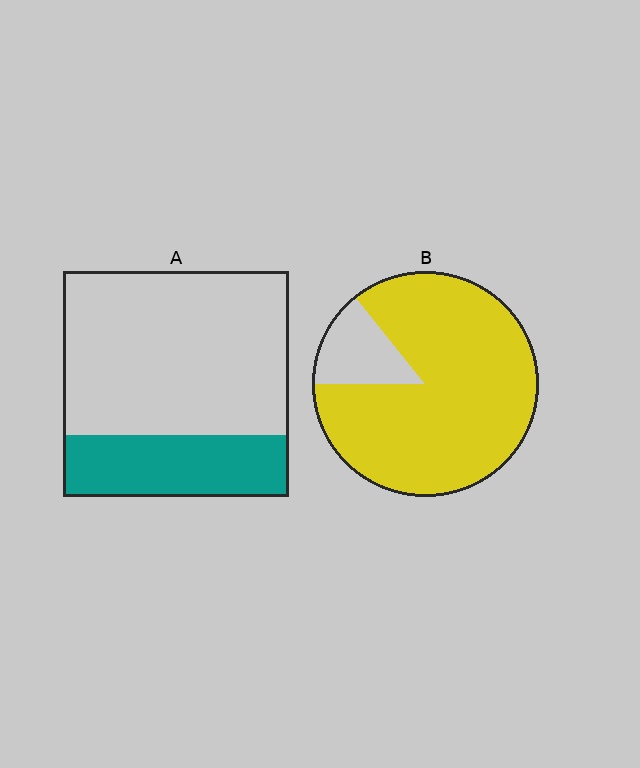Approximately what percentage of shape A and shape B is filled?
A is approximately 25% and B is approximately 85%.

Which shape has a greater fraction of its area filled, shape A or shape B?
Shape B.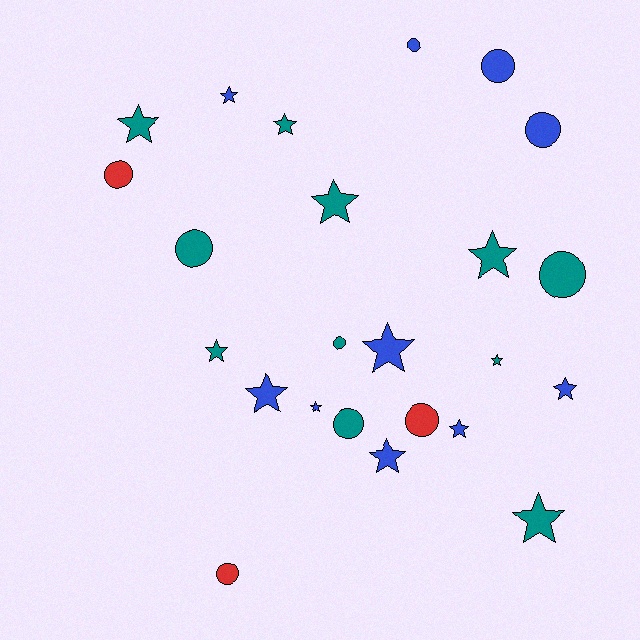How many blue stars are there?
There are 7 blue stars.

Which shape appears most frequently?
Star, with 14 objects.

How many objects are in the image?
There are 24 objects.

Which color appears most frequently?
Teal, with 11 objects.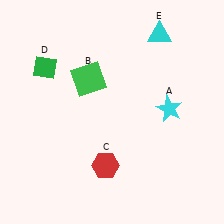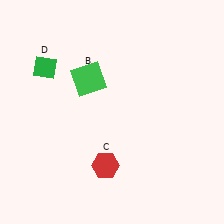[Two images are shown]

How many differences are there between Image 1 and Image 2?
There are 2 differences between the two images.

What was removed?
The cyan triangle (E), the cyan star (A) were removed in Image 2.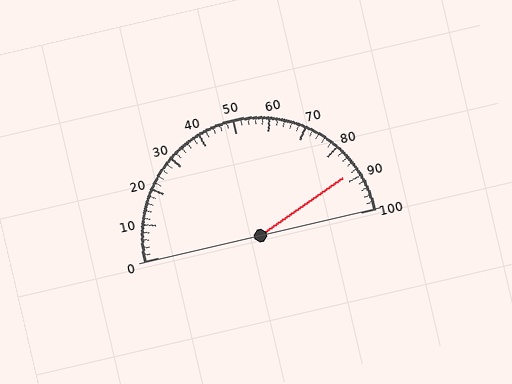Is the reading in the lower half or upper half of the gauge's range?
The reading is in the upper half of the range (0 to 100).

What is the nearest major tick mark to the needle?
The nearest major tick mark is 90.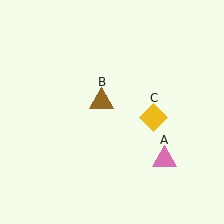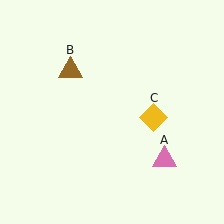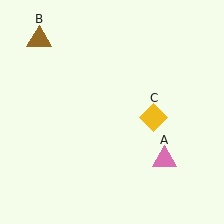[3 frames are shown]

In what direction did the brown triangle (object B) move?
The brown triangle (object B) moved up and to the left.